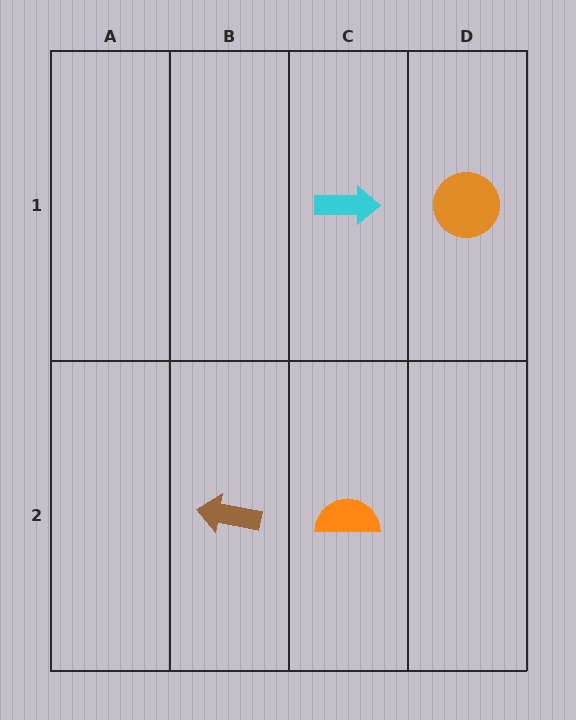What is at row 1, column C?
A cyan arrow.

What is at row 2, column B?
A brown arrow.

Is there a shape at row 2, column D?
No, that cell is empty.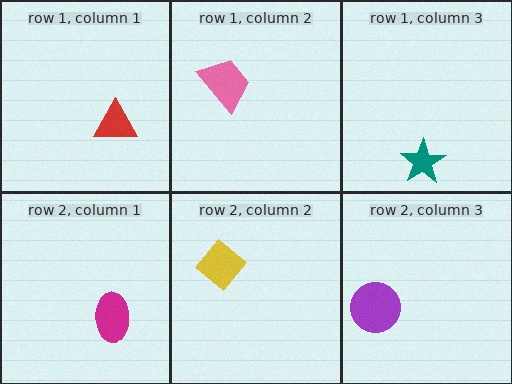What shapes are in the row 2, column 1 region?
The magenta ellipse.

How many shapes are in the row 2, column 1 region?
1.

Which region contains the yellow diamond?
The row 2, column 2 region.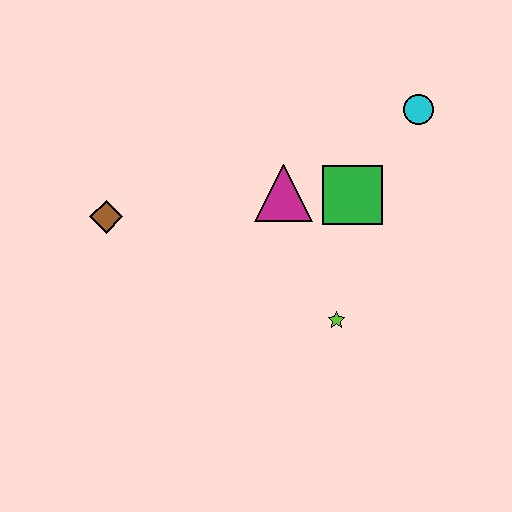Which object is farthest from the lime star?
The brown diamond is farthest from the lime star.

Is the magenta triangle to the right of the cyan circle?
No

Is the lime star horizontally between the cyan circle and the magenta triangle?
Yes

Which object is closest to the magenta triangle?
The green square is closest to the magenta triangle.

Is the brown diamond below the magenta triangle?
Yes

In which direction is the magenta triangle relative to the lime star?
The magenta triangle is above the lime star.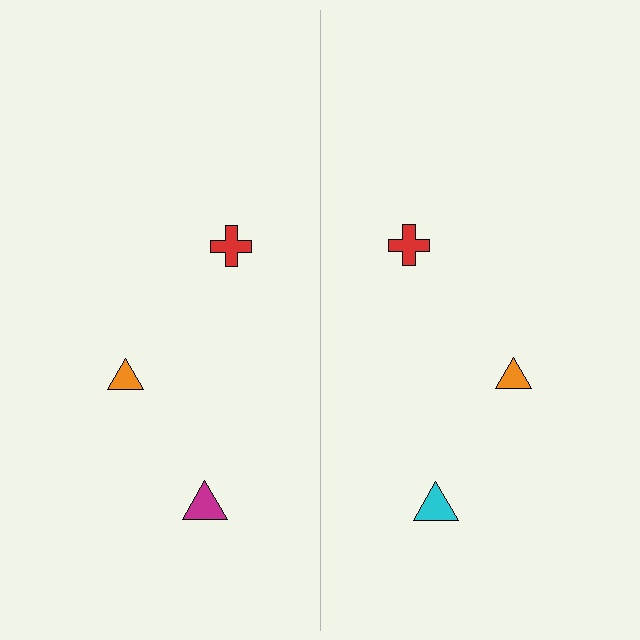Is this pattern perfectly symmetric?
No, the pattern is not perfectly symmetric. The cyan triangle on the right side breaks the symmetry — its mirror counterpart is magenta.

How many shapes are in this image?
There are 6 shapes in this image.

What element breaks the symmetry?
The cyan triangle on the right side breaks the symmetry — its mirror counterpart is magenta.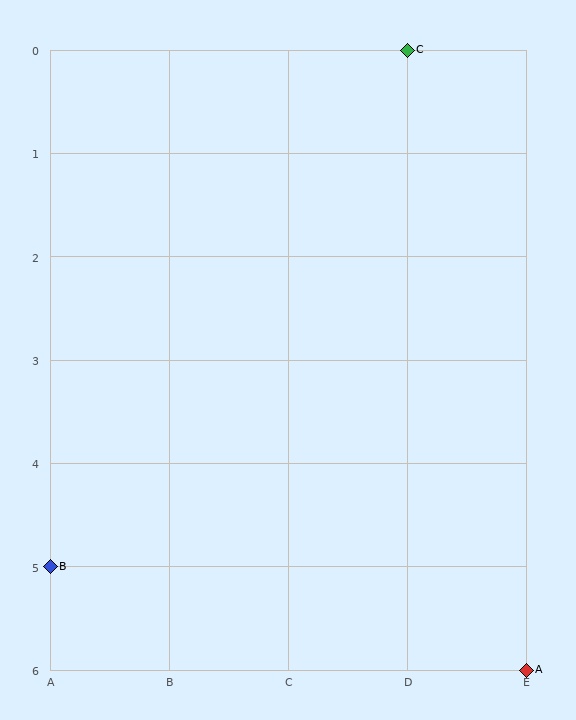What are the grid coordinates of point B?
Point B is at grid coordinates (A, 5).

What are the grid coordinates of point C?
Point C is at grid coordinates (D, 0).